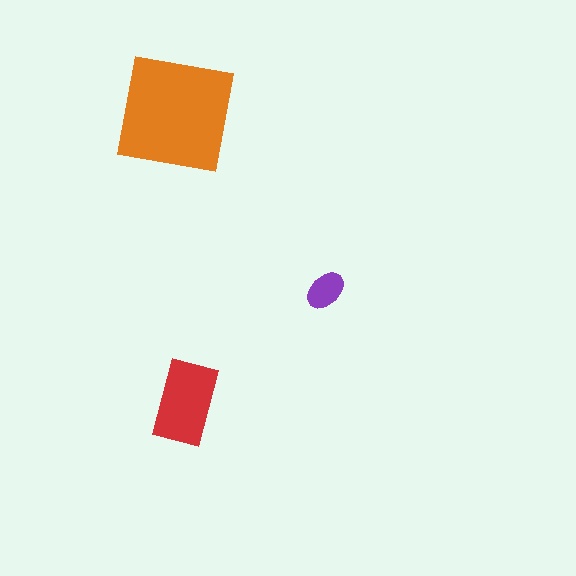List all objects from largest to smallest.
The orange square, the red rectangle, the purple ellipse.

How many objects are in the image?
There are 3 objects in the image.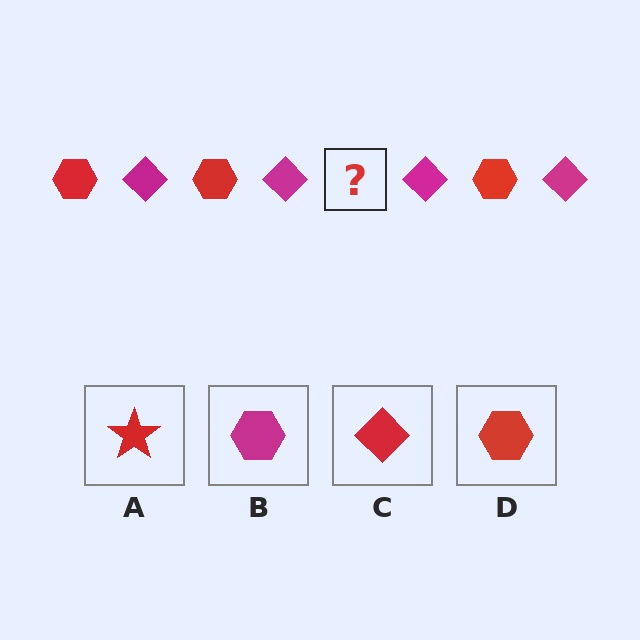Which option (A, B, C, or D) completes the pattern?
D.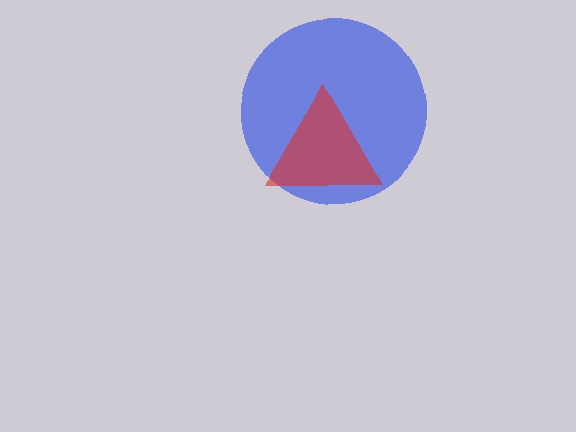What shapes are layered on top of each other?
The layered shapes are: a blue circle, a red triangle.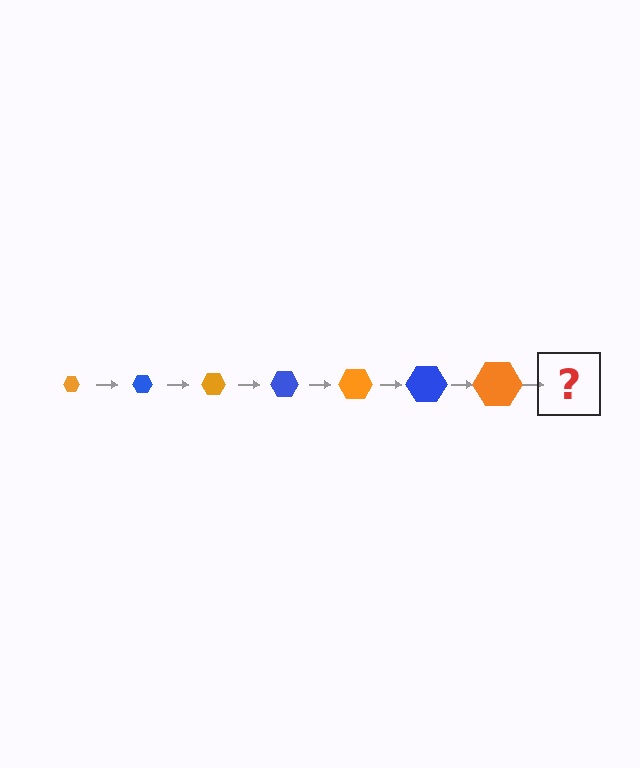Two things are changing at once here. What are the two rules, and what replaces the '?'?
The two rules are that the hexagon grows larger each step and the color cycles through orange and blue. The '?' should be a blue hexagon, larger than the previous one.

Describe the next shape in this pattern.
It should be a blue hexagon, larger than the previous one.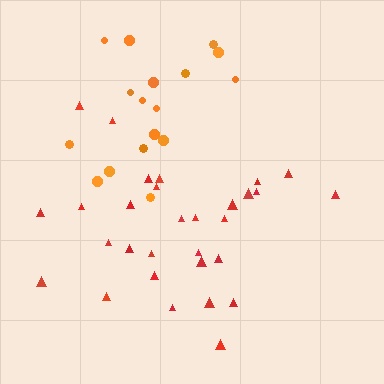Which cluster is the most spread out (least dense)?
Red.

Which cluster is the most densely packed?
Orange.